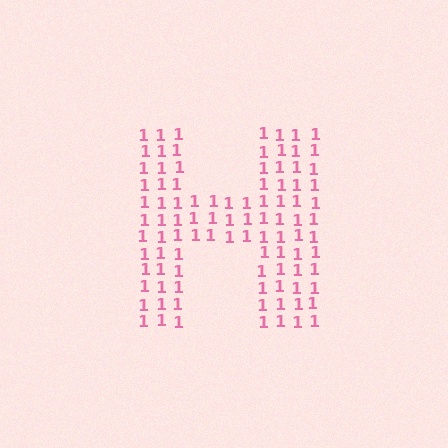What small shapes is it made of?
It is made of small digit 1's.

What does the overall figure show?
The overall figure shows the letter H.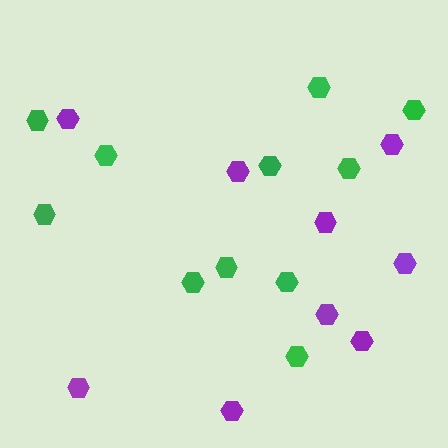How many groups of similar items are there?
There are 2 groups: one group of green hexagons (11) and one group of purple hexagons (9).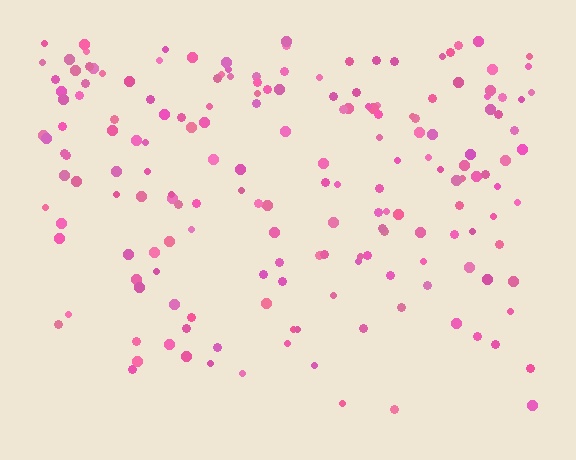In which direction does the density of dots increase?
From bottom to top, with the top side densest.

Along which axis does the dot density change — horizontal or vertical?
Vertical.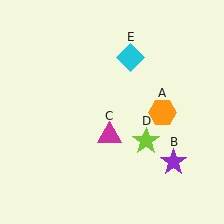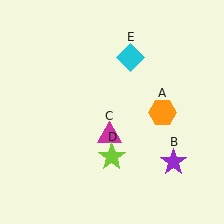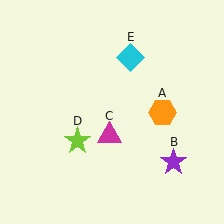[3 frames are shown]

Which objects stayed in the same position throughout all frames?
Orange hexagon (object A) and purple star (object B) and magenta triangle (object C) and cyan diamond (object E) remained stationary.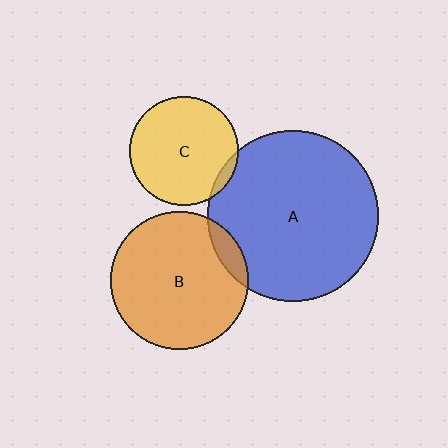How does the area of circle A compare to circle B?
Approximately 1.5 times.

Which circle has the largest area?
Circle A (blue).